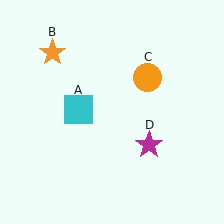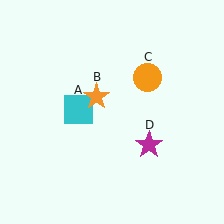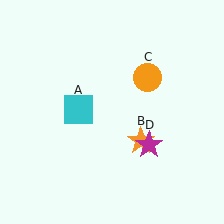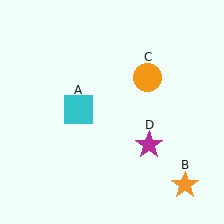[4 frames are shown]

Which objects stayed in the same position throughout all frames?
Cyan square (object A) and orange circle (object C) and magenta star (object D) remained stationary.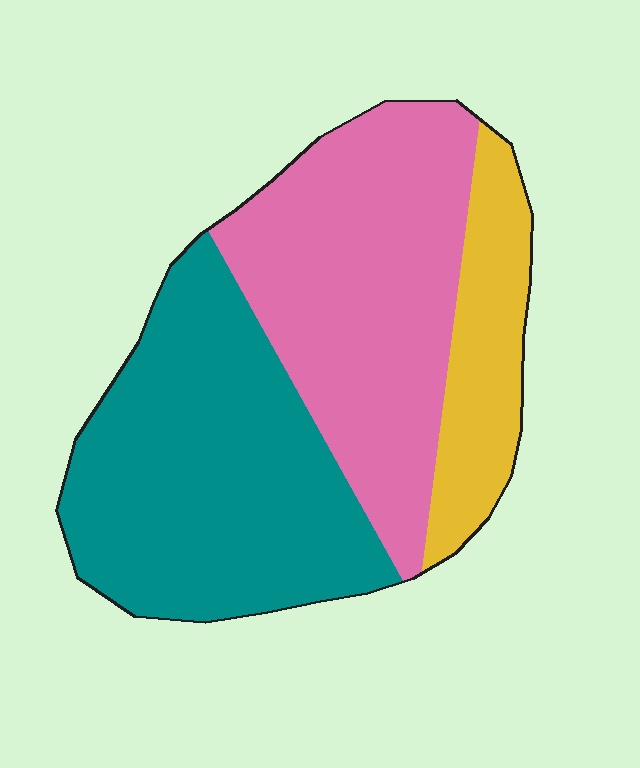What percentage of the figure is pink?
Pink takes up about two fifths (2/5) of the figure.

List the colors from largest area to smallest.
From largest to smallest: teal, pink, yellow.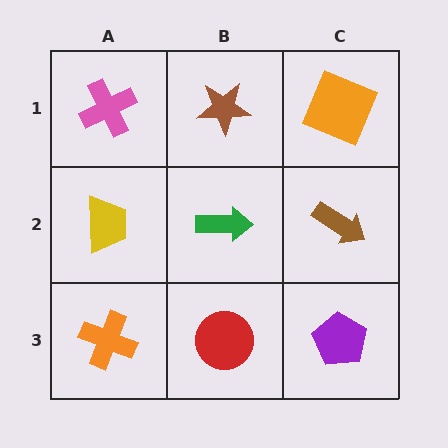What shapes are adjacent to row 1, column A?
A yellow trapezoid (row 2, column A), a brown star (row 1, column B).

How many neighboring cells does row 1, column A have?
2.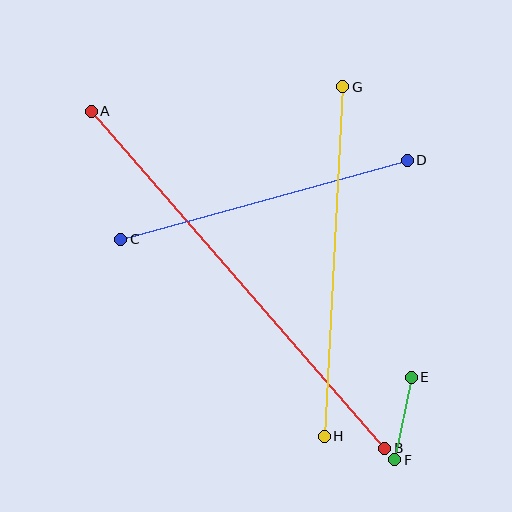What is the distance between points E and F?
The distance is approximately 84 pixels.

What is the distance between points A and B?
The distance is approximately 447 pixels.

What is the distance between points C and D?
The distance is approximately 297 pixels.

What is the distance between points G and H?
The distance is approximately 350 pixels.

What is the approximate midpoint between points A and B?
The midpoint is at approximately (238, 280) pixels.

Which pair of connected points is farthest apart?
Points A and B are farthest apart.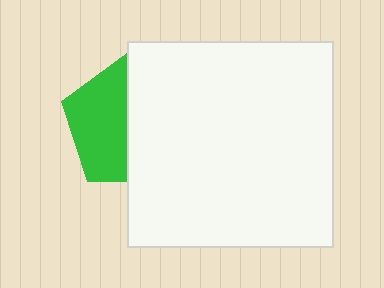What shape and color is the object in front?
The object in front is a white square.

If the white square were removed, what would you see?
You would see the complete green pentagon.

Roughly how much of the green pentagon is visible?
About half of it is visible (roughly 48%).